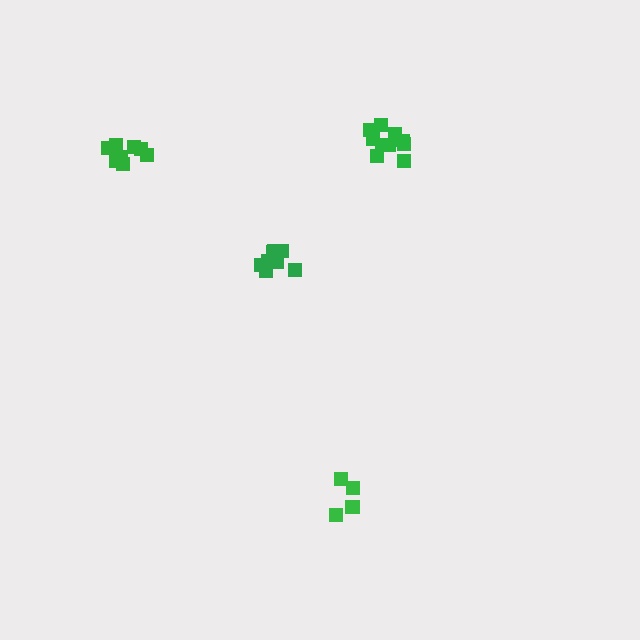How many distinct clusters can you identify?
There are 4 distinct clusters.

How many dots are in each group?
Group 1: 10 dots, Group 2: 5 dots, Group 3: 8 dots, Group 4: 9 dots (32 total).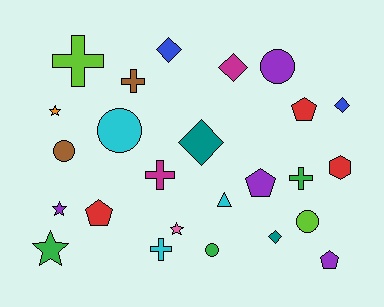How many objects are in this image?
There are 25 objects.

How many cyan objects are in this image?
There are 3 cyan objects.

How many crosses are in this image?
There are 5 crosses.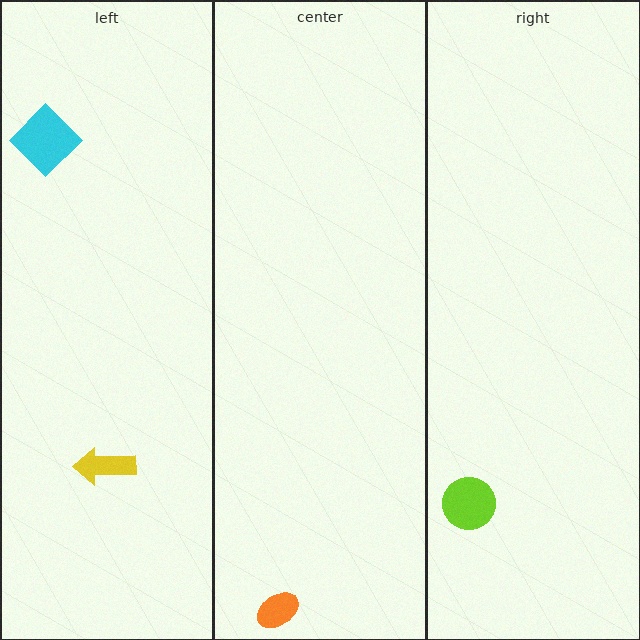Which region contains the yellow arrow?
The left region.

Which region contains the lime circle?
The right region.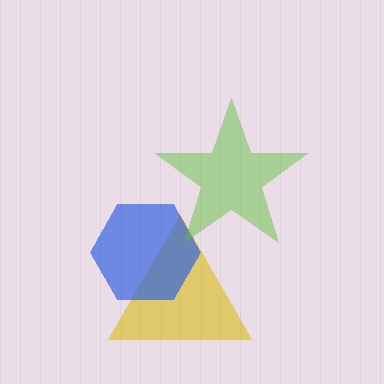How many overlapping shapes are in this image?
There are 3 overlapping shapes in the image.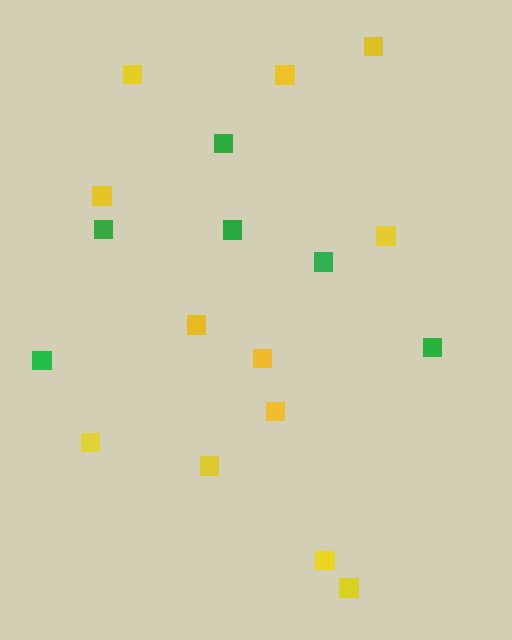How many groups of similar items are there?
There are 2 groups: one group of green squares (6) and one group of yellow squares (12).